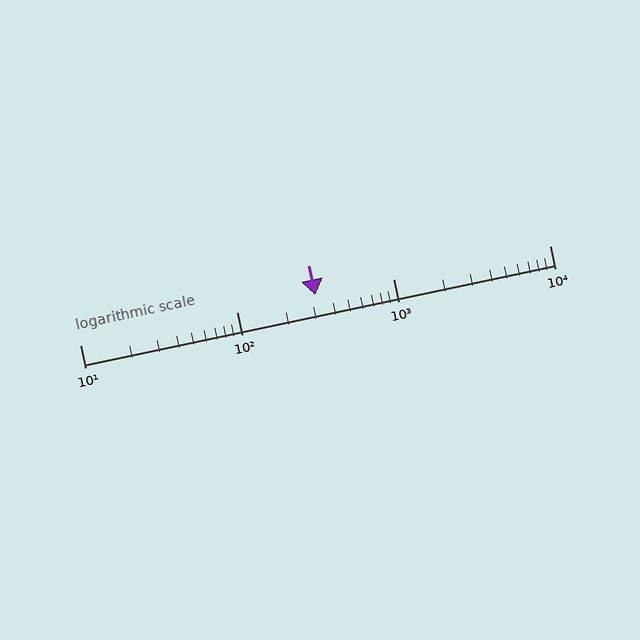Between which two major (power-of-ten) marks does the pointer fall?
The pointer is between 100 and 1000.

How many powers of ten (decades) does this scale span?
The scale spans 3 decades, from 10 to 10000.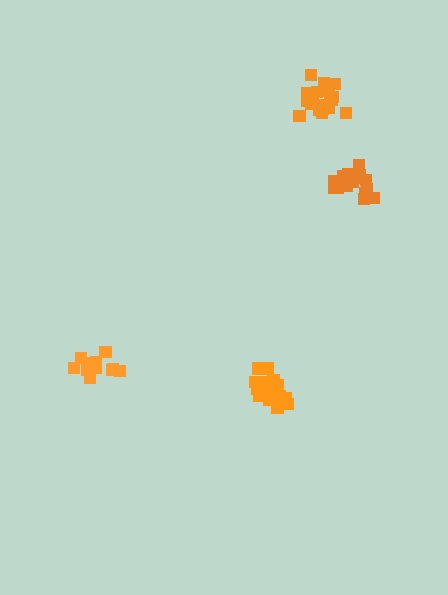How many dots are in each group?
Group 1: 18 dots, Group 2: 17 dots, Group 3: 21 dots, Group 4: 15 dots (71 total).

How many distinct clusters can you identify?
There are 4 distinct clusters.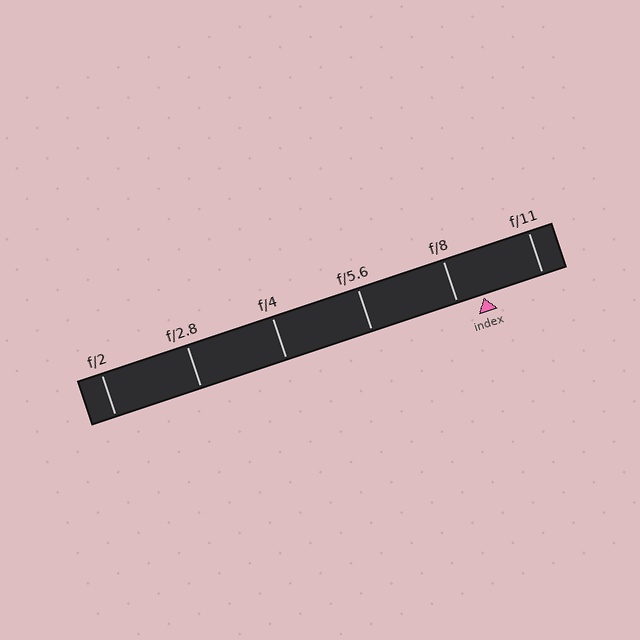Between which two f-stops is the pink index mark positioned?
The index mark is between f/8 and f/11.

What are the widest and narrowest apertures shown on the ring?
The widest aperture shown is f/2 and the narrowest is f/11.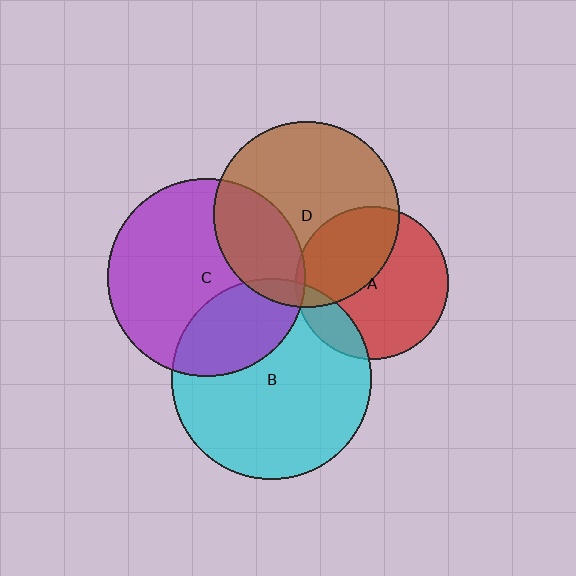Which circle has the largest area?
Circle B (cyan).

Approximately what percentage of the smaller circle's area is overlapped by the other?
Approximately 40%.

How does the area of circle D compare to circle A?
Approximately 1.5 times.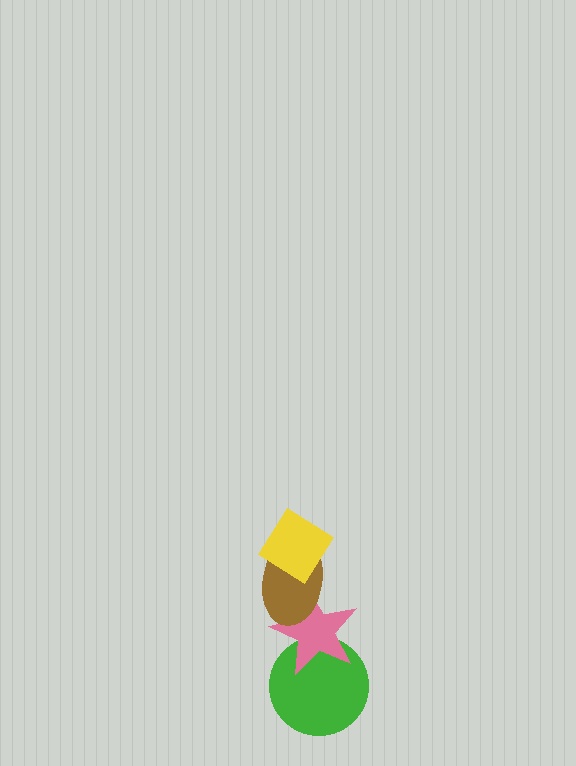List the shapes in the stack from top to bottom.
From top to bottom: the yellow diamond, the brown ellipse, the pink star, the green circle.